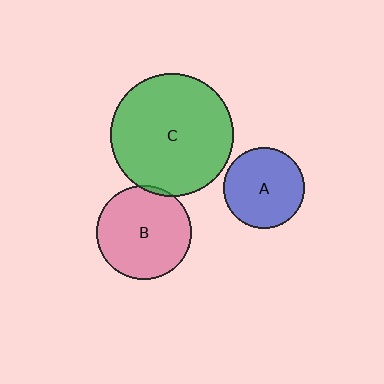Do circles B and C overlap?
Yes.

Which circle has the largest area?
Circle C (green).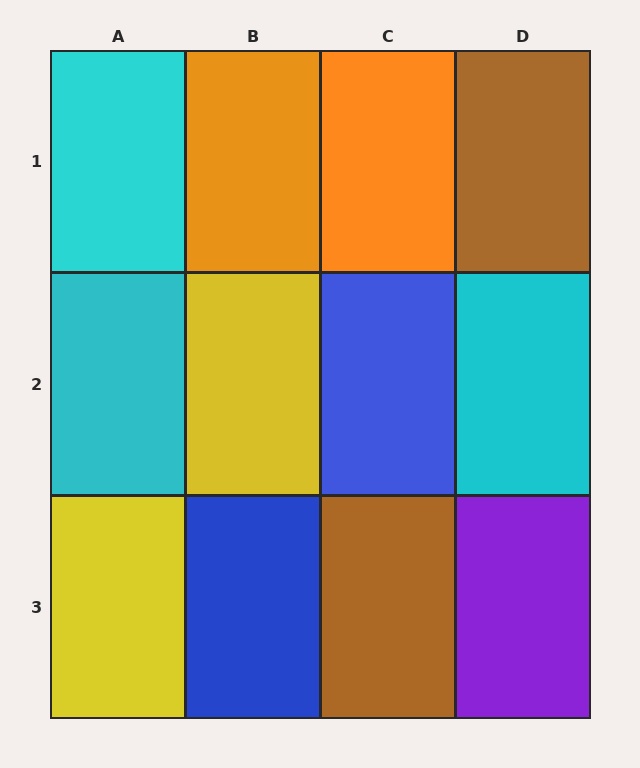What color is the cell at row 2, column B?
Yellow.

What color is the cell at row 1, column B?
Orange.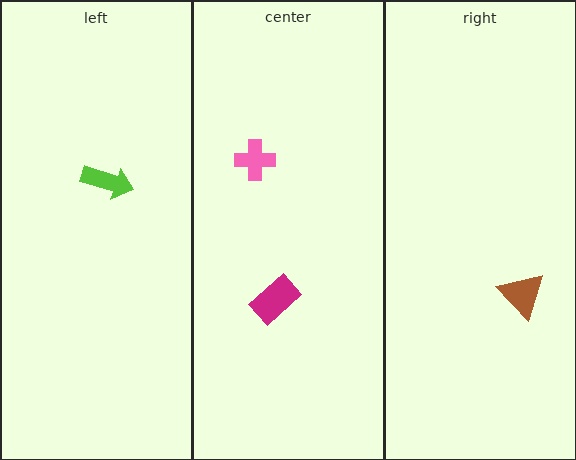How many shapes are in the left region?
1.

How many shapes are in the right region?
1.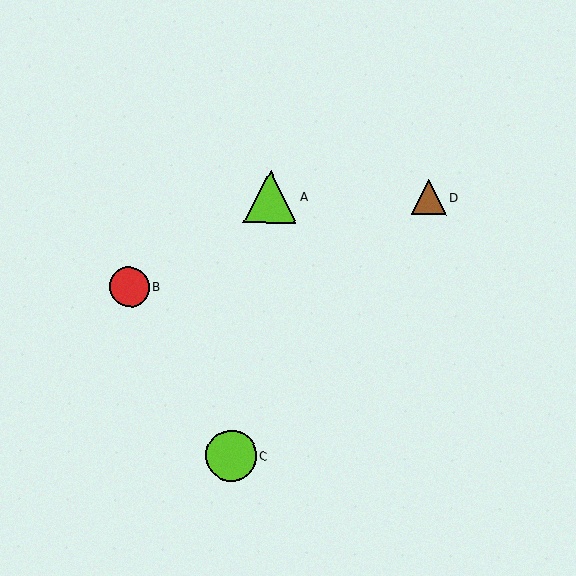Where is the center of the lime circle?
The center of the lime circle is at (231, 455).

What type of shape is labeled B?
Shape B is a red circle.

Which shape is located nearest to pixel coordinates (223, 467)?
The lime circle (labeled C) at (231, 455) is nearest to that location.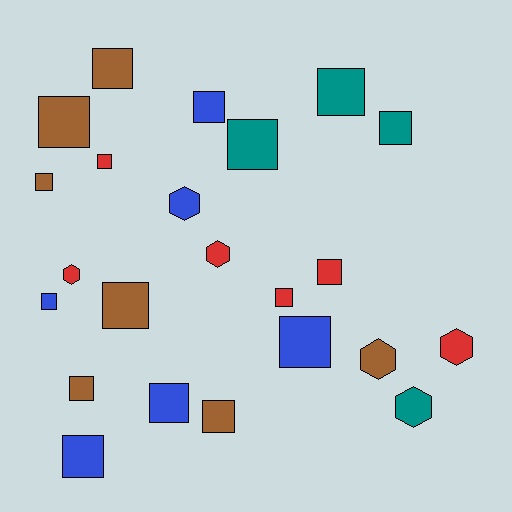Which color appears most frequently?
Brown, with 7 objects.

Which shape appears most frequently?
Square, with 17 objects.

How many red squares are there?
There are 3 red squares.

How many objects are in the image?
There are 23 objects.